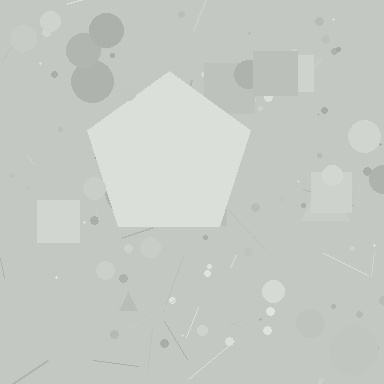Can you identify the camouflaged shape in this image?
The camouflaged shape is a pentagon.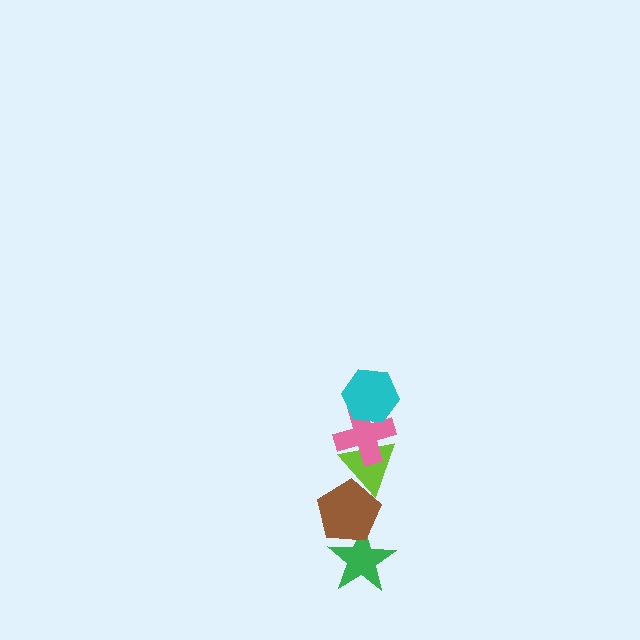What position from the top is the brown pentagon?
The brown pentagon is 4th from the top.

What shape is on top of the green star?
The brown pentagon is on top of the green star.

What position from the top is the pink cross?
The pink cross is 2nd from the top.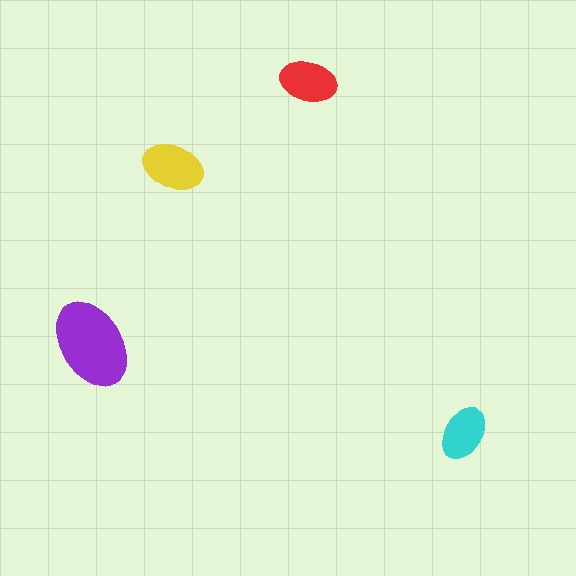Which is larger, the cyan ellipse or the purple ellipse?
The purple one.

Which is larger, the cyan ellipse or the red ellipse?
The red one.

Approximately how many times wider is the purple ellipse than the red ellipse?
About 1.5 times wider.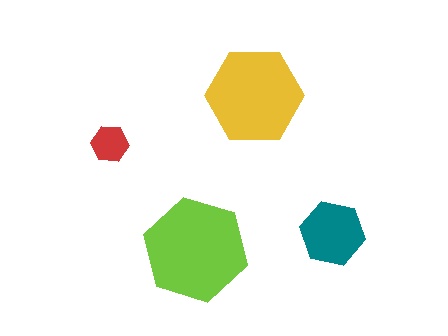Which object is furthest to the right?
The teal hexagon is rightmost.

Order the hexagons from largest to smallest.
the lime one, the yellow one, the teal one, the red one.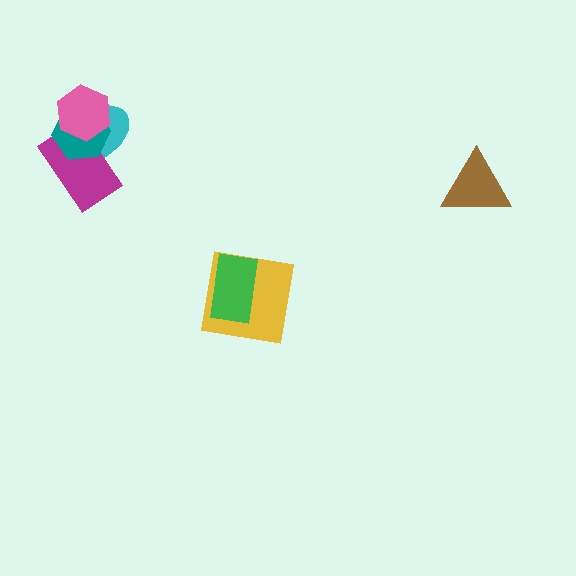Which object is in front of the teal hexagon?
The pink hexagon is in front of the teal hexagon.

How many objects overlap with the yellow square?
1 object overlaps with the yellow square.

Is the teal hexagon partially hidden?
Yes, it is partially covered by another shape.